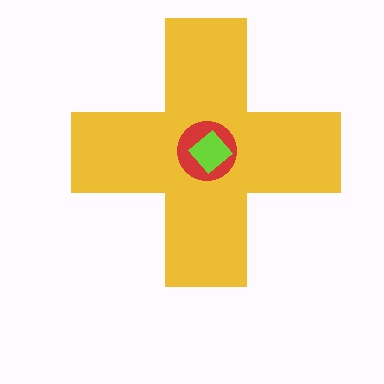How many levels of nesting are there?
3.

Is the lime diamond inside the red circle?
Yes.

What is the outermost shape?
The yellow cross.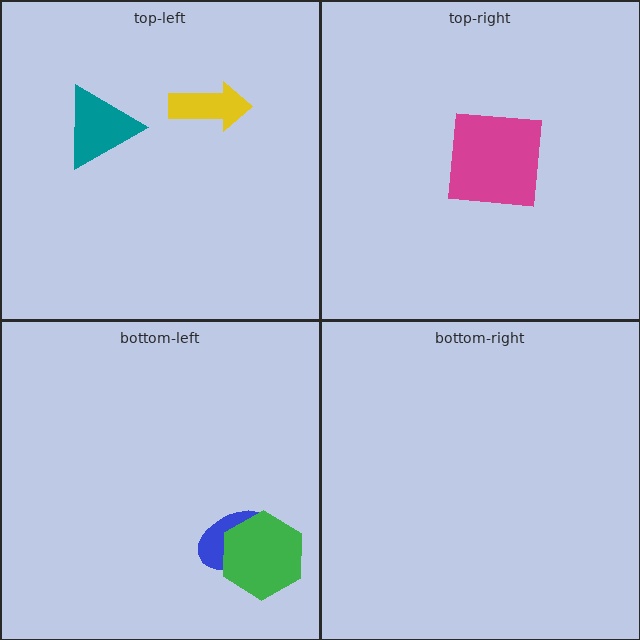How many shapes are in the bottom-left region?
2.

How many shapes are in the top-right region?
1.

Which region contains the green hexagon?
The bottom-left region.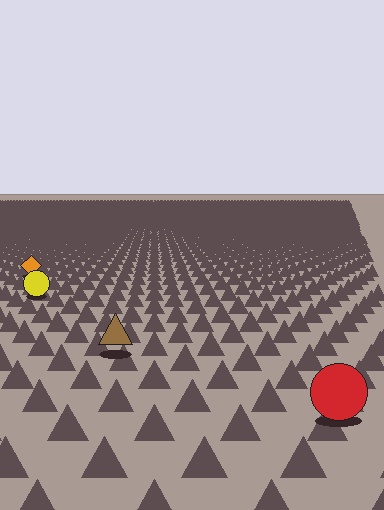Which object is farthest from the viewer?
The orange diamond is farthest from the viewer. It appears smaller and the ground texture around it is denser.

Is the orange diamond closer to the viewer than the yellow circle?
No. The yellow circle is closer — you can tell from the texture gradient: the ground texture is coarser near it.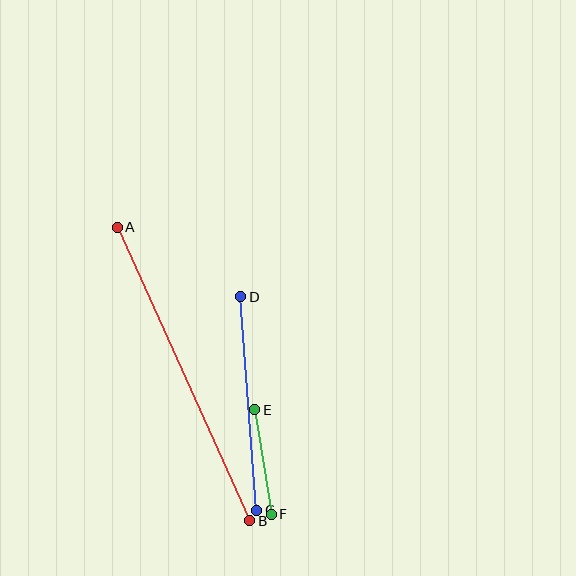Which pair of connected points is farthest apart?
Points A and B are farthest apart.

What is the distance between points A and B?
The distance is approximately 322 pixels.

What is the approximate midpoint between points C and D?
The midpoint is at approximately (249, 404) pixels.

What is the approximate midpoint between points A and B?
The midpoint is at approximately (183, 374) pixels.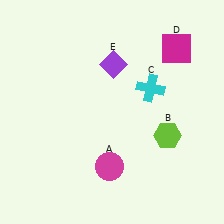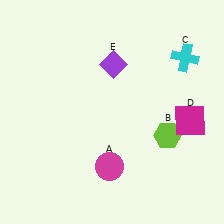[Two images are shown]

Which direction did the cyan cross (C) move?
The cyan cross (C) moved right.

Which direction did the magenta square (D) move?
The magenta square (D) moved down.